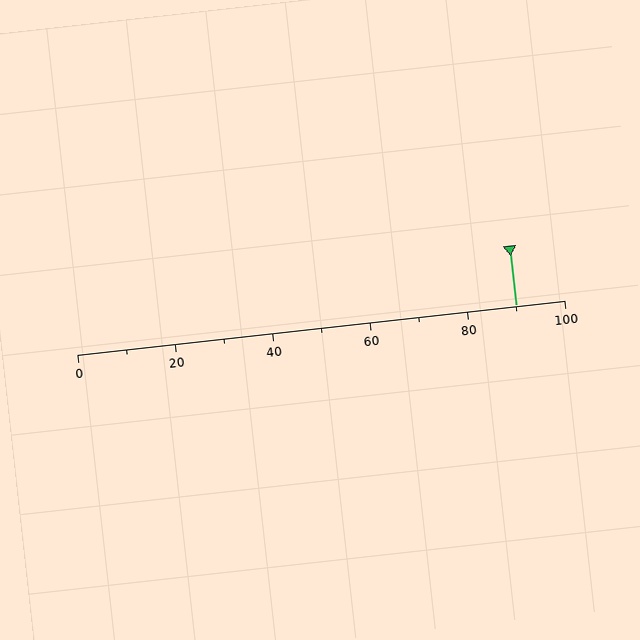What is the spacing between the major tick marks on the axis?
The major ticks are spaced 20 apart.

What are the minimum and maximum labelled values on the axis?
The axis runs from 0 to 100.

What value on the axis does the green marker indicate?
The marker indicates approximately 90.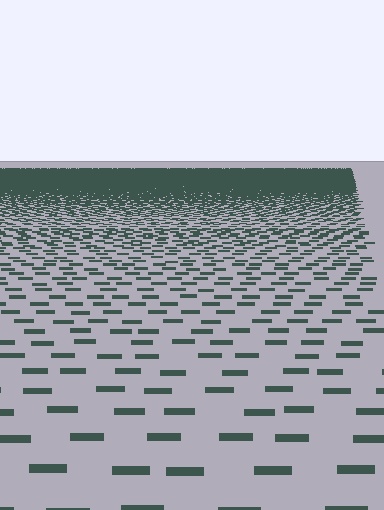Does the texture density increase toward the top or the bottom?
Density increases toward the top.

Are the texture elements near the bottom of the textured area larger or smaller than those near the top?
Larger. Near the bottom, elements are closer to the viewer and appear at a bigger on-screen size.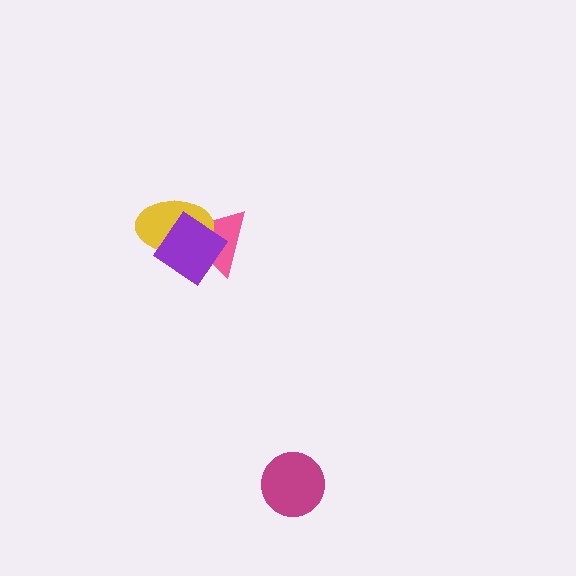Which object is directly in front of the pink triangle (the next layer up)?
The yellow ellipse is directly in front of the pink triangle.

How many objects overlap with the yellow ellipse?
2 objects overlap with the yellow ellipse.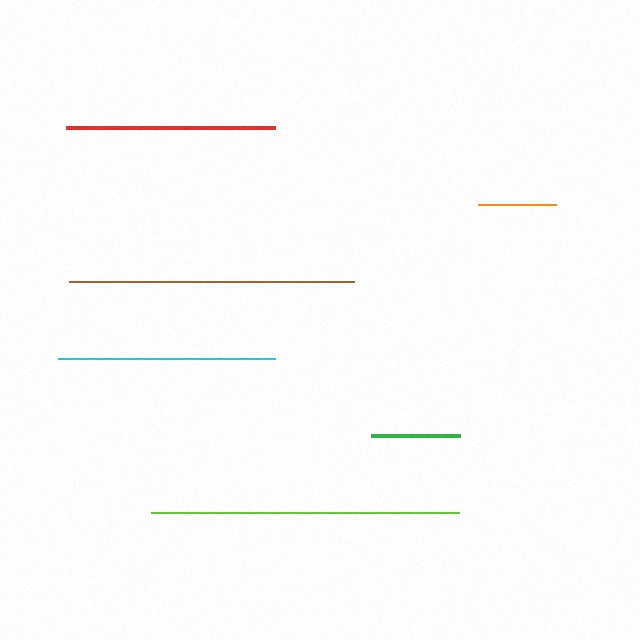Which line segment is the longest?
The lime line is the longest at approximately 308 pixels.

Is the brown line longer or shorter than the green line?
The brown line is longer than the green line.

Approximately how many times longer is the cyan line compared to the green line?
The cyan line is approximately 2.5 times the length of the green line.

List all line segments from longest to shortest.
From longest to shortest: lime, brown, cyan, red, green, orange.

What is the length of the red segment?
The red segment is approximately 208 pixels long.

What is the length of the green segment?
The green segment is approximately 89 pixels long.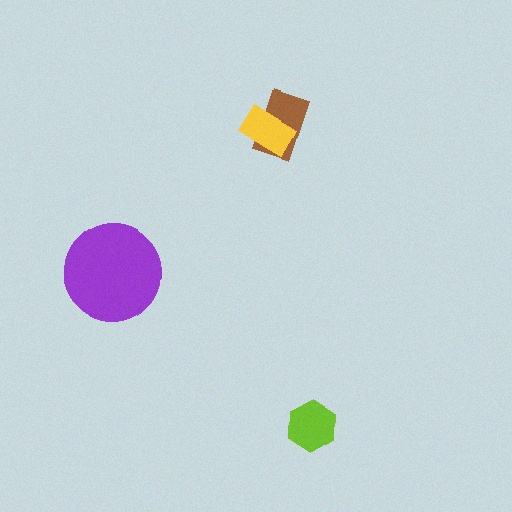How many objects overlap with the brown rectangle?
1 object overlaps with the brown rectangle.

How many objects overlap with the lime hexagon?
0 objects overlap with the lime hexagon.